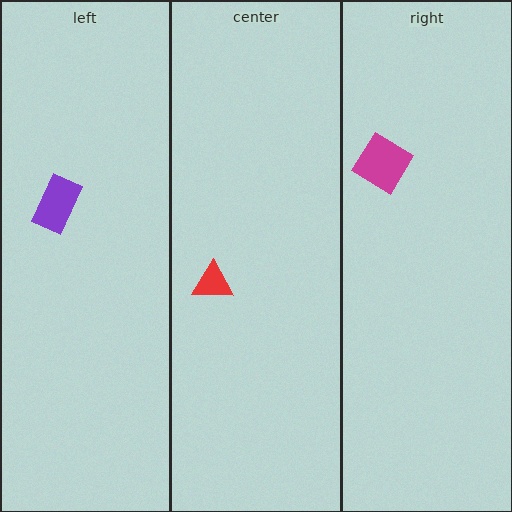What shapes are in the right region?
The magenta diamond.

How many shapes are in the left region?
1.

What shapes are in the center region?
The red triangle.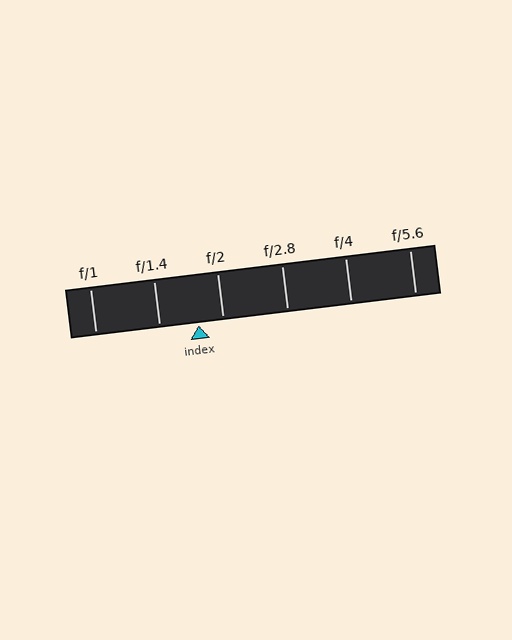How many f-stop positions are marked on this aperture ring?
There are 6 f-stop positions marked.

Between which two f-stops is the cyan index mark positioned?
The index mark is between f/1.4 and f/2.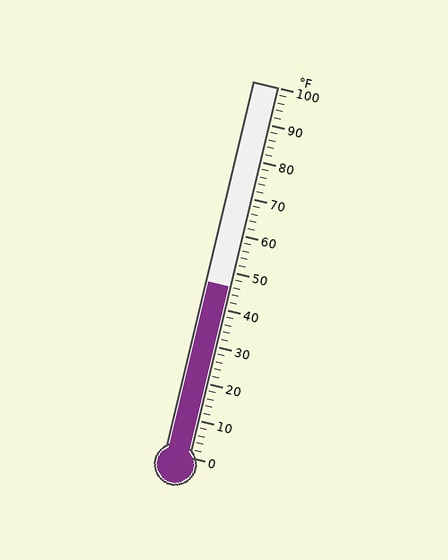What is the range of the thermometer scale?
The thermometer scale ranges from 0°F to 100°F.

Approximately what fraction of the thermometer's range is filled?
The thermometer is filled to approximately 45% of its range.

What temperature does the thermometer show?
The thermometer shows approximately 46°F.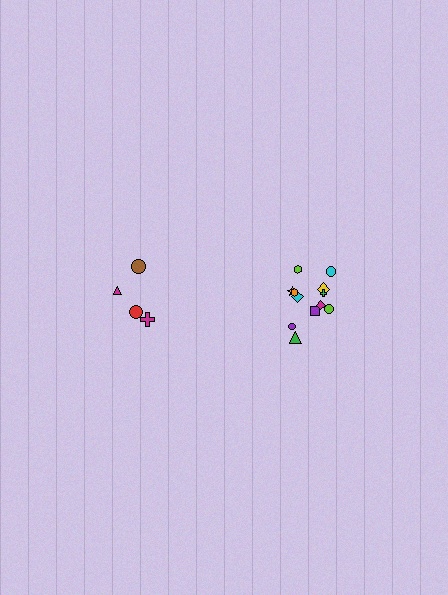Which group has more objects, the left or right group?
The right group.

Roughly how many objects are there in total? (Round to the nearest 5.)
Roughly 15 objects in total.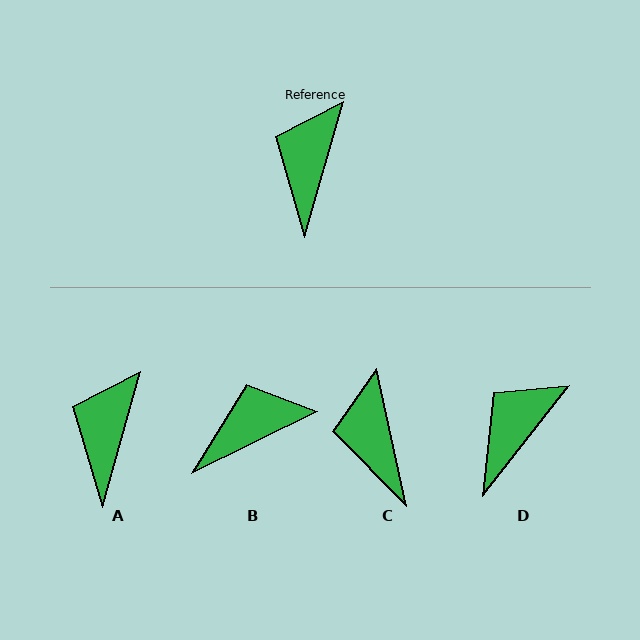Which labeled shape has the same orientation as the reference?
A.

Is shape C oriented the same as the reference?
No, it is off by about 28 degrees.